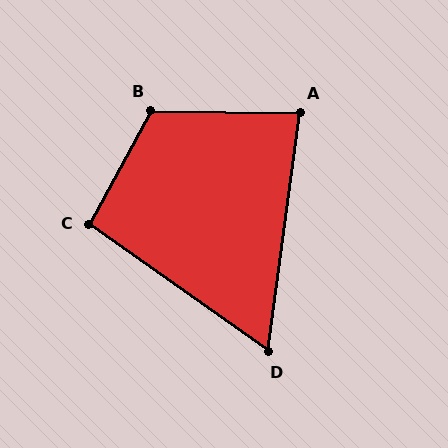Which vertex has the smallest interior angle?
D, at approximately 62 degrees.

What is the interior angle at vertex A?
Approximately 83 degrees (acute).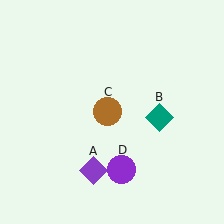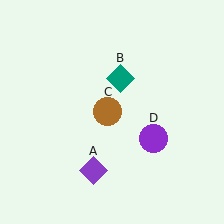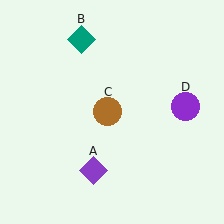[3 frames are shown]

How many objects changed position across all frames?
2 objects changed position: teal diamond (object B), purple circle (object D).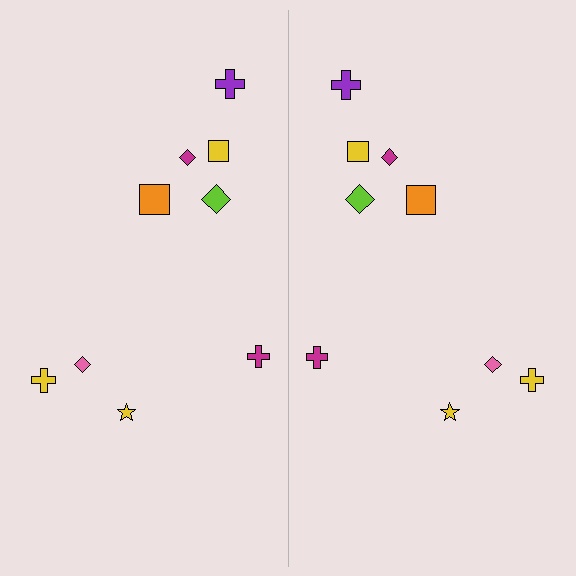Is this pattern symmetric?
Yes, this pattern has bilateral (reflection) symmetry.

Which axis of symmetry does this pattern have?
The pattern has a vertical axis of symmetry running through the center of the image.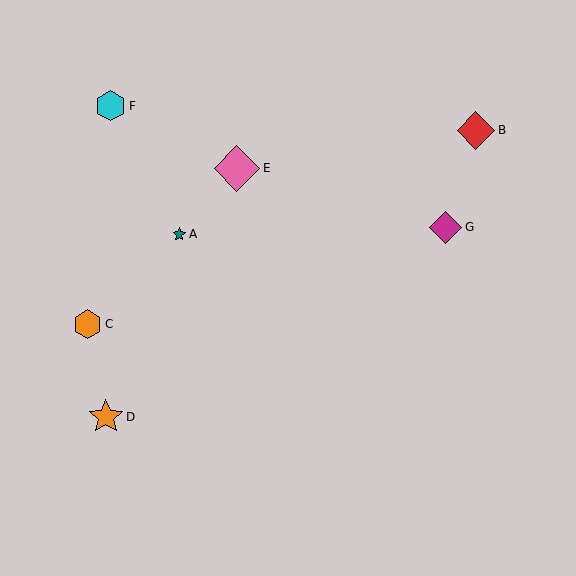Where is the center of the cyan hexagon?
The center of the cyan hexagon is at (111, 106).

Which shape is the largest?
The pink diamond (labeled E) is the largest.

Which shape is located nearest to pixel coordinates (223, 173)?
The pink diamond (labeled E) at (237, 168) is nearest to that location.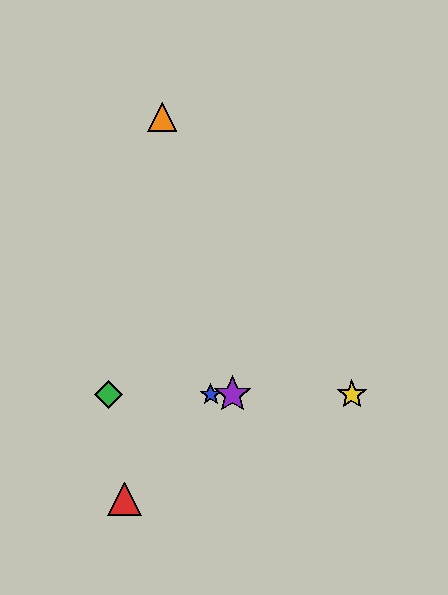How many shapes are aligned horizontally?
4 shapes (the blue star, the green diamond, the yellow star, the purple star) are aligned horizontally.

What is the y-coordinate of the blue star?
The blue star is at y≈395.